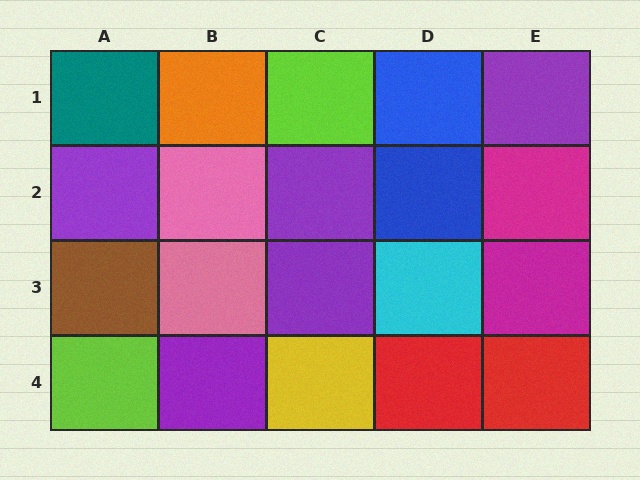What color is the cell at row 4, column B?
Purple.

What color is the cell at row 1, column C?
Lime.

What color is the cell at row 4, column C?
Yellow.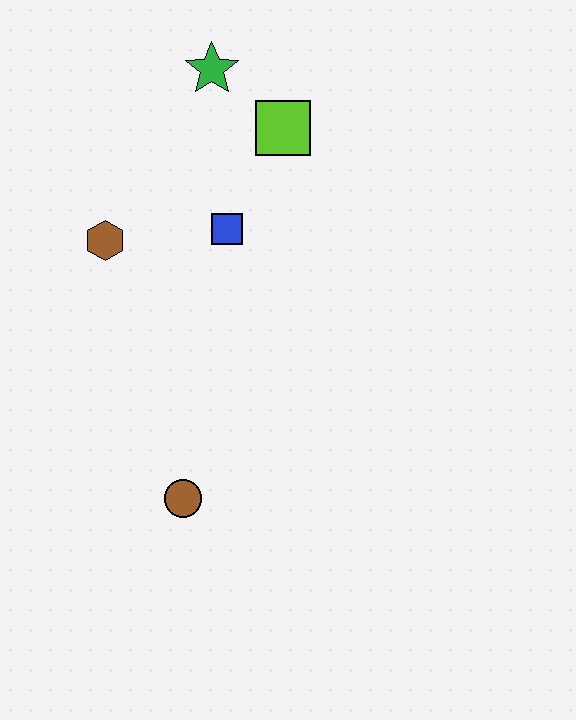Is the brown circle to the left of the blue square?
Yes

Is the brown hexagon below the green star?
Yes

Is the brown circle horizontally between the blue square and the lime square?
No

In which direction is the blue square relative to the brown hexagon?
The blue square is to the right of the brown hexagon.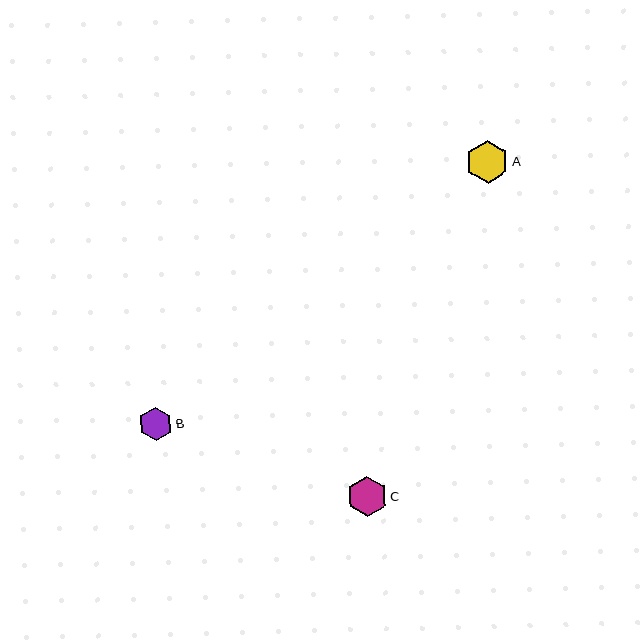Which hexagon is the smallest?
Hexagon B is the smallest with a size of approximately 34 pixels.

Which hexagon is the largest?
Hexagon A is the largest with a size of approximately 42 pixels.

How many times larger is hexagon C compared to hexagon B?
Hexagon C is approximately 1.2 times the size of hexagon B.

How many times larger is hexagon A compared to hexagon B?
Hexagon A is approximately 1.3 times the size of hexagon B.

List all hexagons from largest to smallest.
From largest to smallest: A, C, B.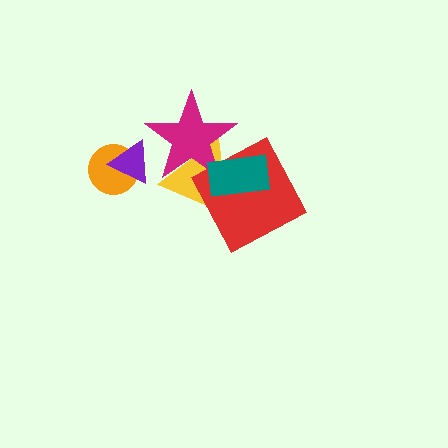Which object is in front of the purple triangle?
The magenta star is in front of the purple triangle.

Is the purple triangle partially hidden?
Yes, it is partially covered by another shape.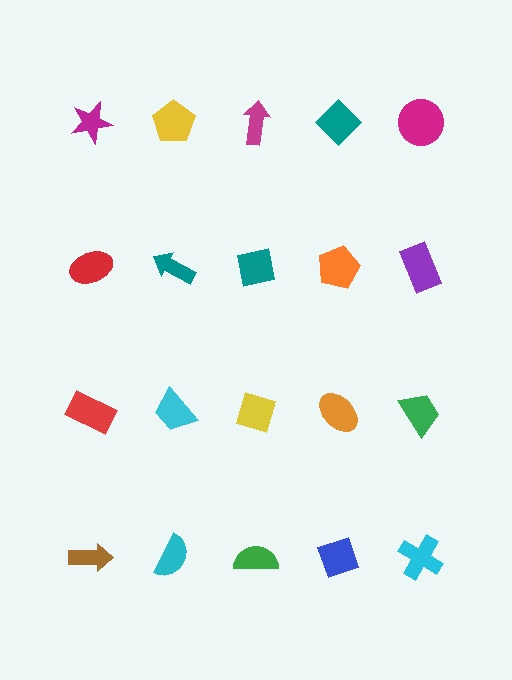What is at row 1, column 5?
A magenta circle.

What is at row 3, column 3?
A yellow diamond.